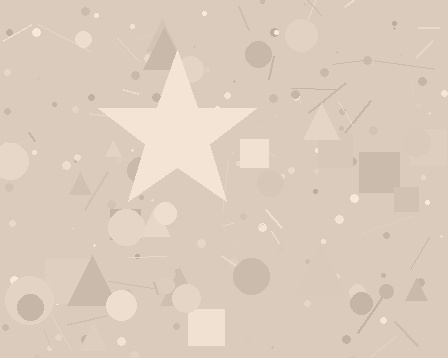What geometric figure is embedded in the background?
A star is embedded in the background.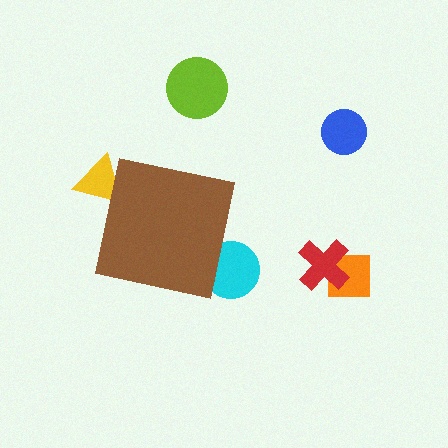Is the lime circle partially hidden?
No, the lime circle is fully visible.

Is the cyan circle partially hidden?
Yes, the cyan circle is partially hidden behind the brown square.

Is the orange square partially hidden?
No, the orange square is fully visible.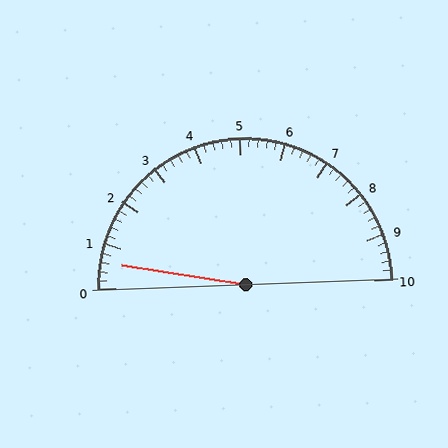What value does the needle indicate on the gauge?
The needle indicates approximately 0.6.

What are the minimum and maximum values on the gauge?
The gauge ranges from 0 to 10.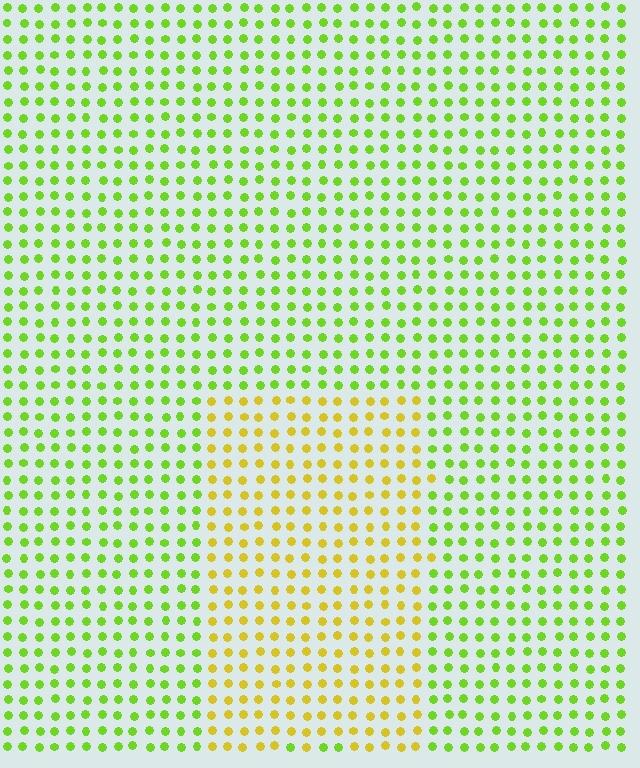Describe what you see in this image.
The image is filled with small lime elements in a uniform arrangement. A rectangle-shaped region is visible where the elements are tinted to a slightly different hue, forming a subtle color boundary.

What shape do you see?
I see a rectangle.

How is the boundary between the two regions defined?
The boundary is defined purely by a slight shift in hue (about 41 degrees). Spacing, size, and orientation are identical on both sides.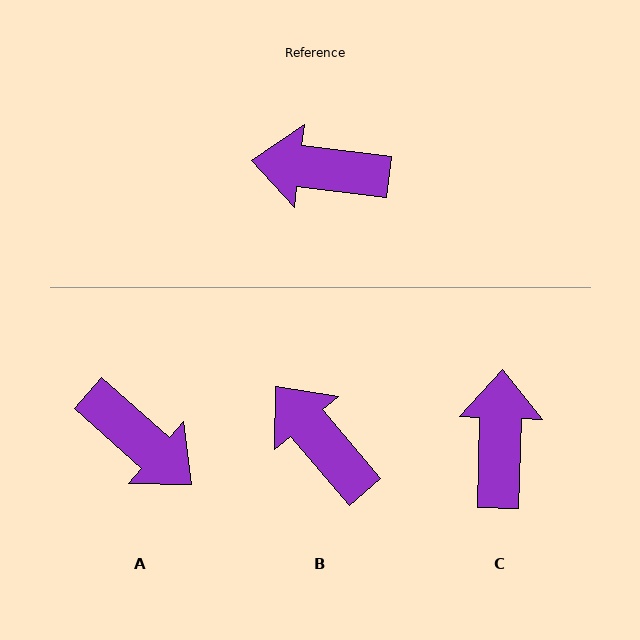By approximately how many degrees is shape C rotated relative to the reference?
Approximately 85 degrees clockwise.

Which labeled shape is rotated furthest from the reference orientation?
A, about 145 degrees away.